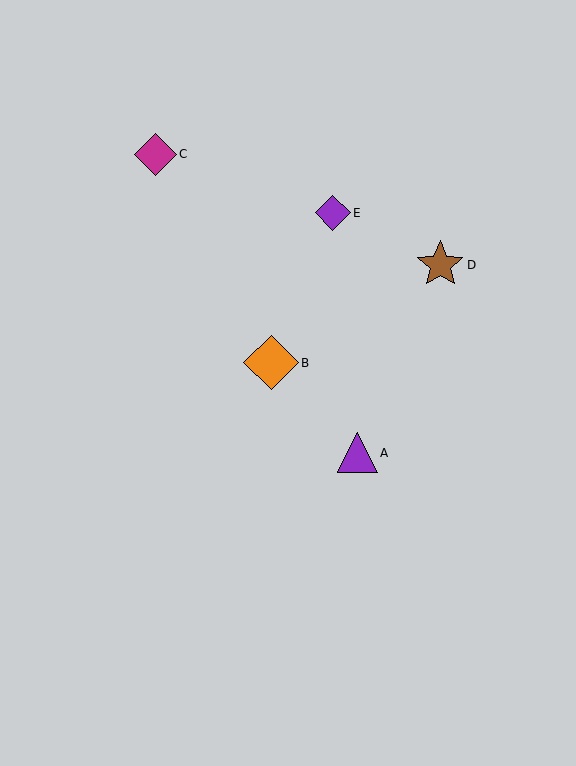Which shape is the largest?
The orange diamond (labeled B) is the largest.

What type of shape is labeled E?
Shape E is a purple diamond.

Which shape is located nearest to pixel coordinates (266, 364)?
The orange diamond (labeled B) at (271, 363) is nearest to that location.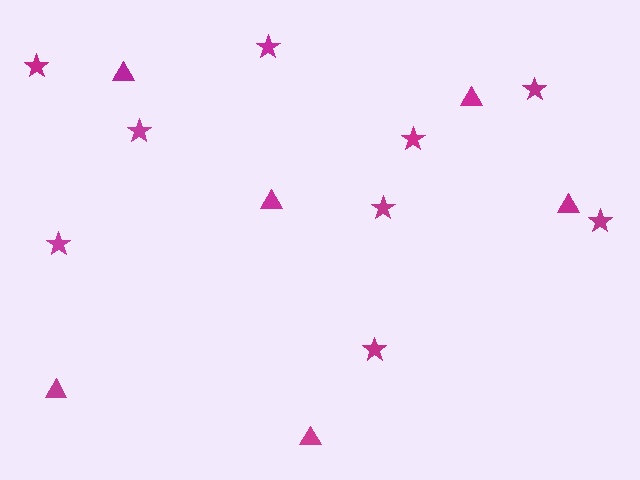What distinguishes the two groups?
There are 2 groups: one group of stars (9) and one group of triangles (6).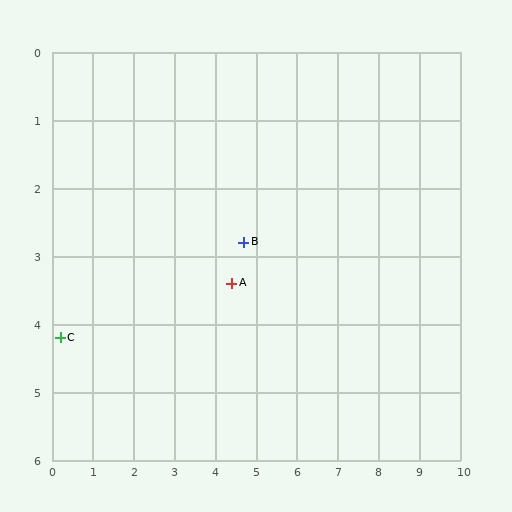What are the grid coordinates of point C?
Point C is at approximately (0.2, 4.2).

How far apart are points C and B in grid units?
Points C and B are about 4.7 grid units apart.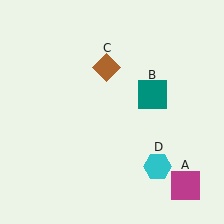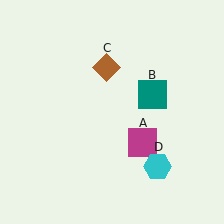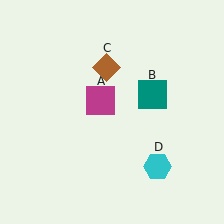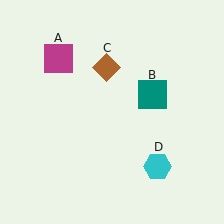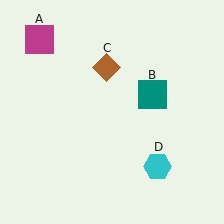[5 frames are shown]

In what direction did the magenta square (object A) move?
The magenta square (object A) moved up and to the left.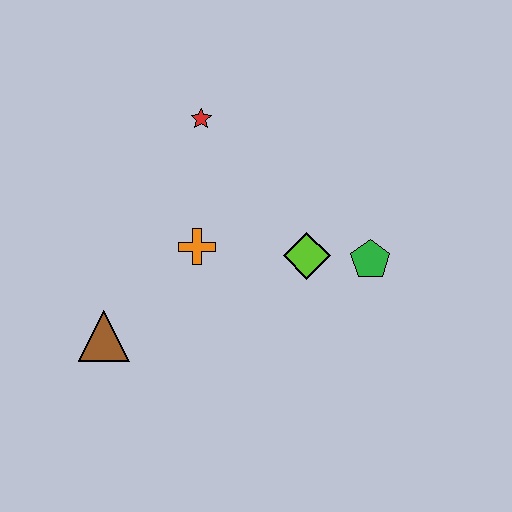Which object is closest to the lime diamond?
The green pentagon is closest to the lime diamond.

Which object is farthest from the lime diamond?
The brown triangle is farthest from the lime diamond.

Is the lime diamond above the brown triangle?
Yes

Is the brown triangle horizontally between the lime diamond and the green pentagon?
No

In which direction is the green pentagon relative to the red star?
The green pentagon is to the right of the red star.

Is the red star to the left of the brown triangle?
No